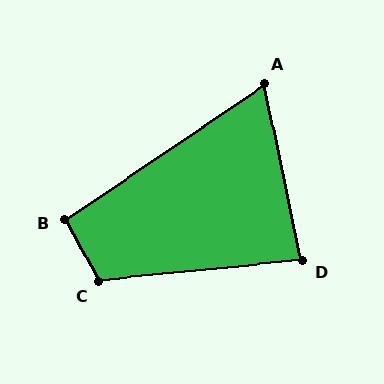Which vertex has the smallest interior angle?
A, at approximately 68 degrees.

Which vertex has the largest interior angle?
C, at approximately 112 degrees.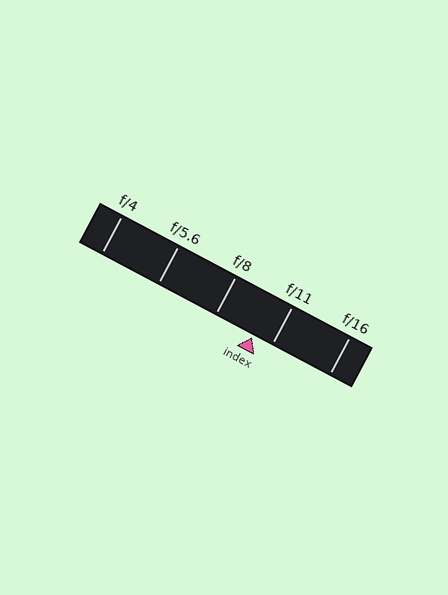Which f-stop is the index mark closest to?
The index mark is closest to f/11.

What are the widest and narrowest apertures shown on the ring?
The widest aperture shown is f/4 and the narrowest is f/16.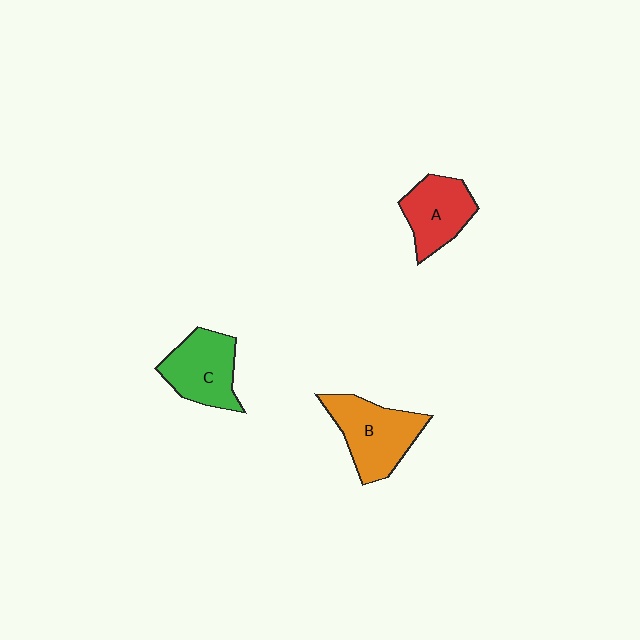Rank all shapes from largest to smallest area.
From largest to smallest: B (orange), C (green), A (red).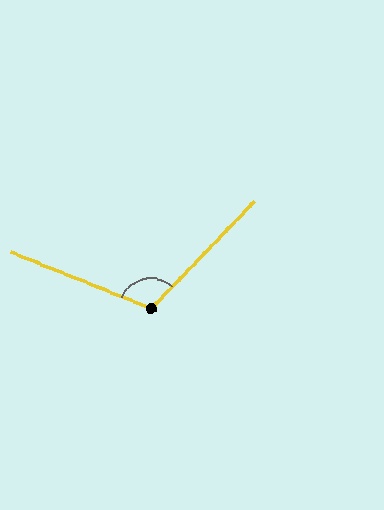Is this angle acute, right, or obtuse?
It is obtuse.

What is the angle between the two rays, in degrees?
Approximately 112 degrees.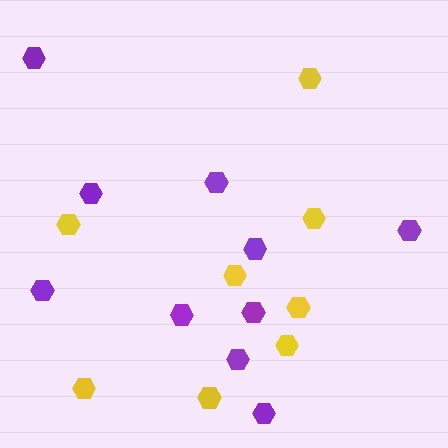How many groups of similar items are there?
There are 2 groups: one group of yellow hexagons (8) and one group of purple hexagons (10).